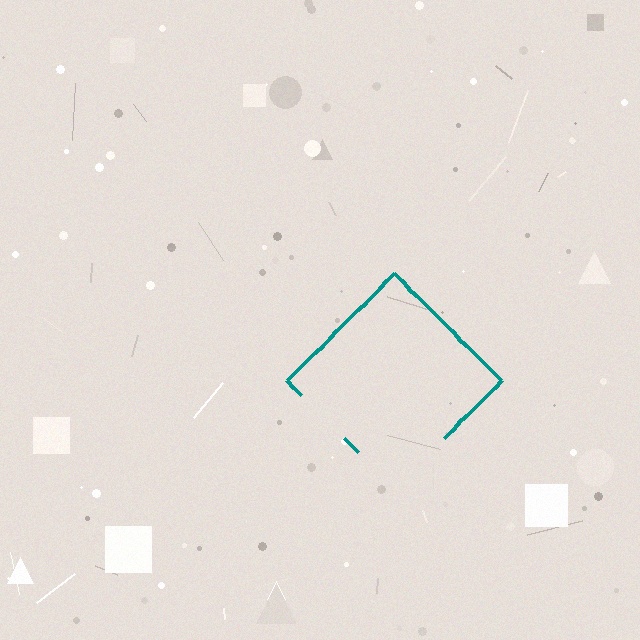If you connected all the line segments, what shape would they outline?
They would outline a diamond.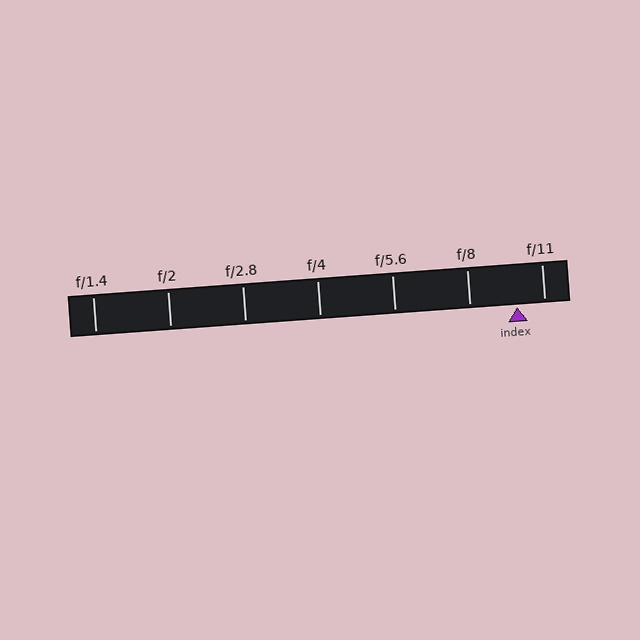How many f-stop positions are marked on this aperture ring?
There are 7 f-stop positions marked.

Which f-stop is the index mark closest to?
The index mark is closest to f/11.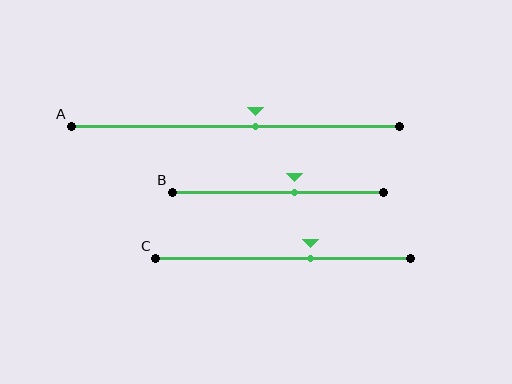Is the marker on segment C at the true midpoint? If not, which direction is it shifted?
No, the marker on segment C is shifted to the right by about 11% of the segment length.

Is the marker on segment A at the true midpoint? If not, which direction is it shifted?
No, the marker on segment A is shifted to the right by about 6% of the segment length.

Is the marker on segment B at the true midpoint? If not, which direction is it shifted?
No, the marker on segment B is shifted to the right by about 8% of the segment length.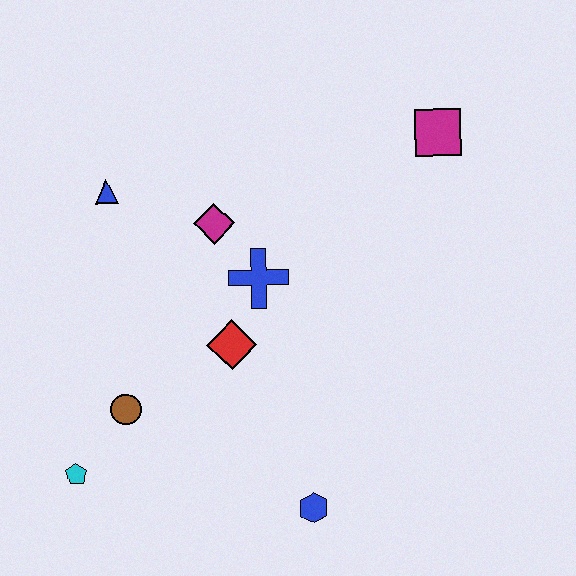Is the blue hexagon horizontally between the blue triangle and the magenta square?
Yes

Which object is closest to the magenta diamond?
The blue cross is closest to the magenta diamond.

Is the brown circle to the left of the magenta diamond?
Yes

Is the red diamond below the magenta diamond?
Yes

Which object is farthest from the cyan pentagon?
The magenta square is farthest from the cyan pentagon.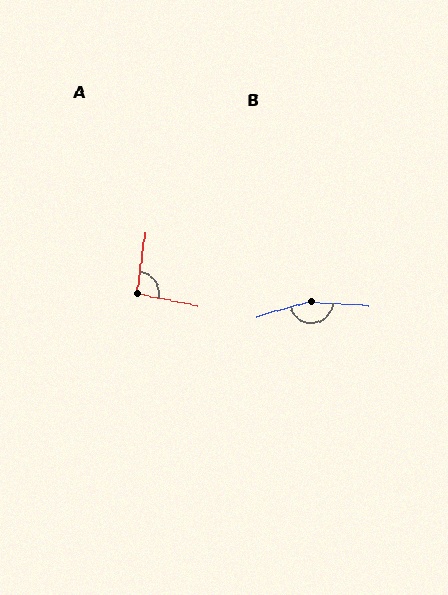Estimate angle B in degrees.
Approximately 160 degrees.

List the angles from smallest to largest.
A (93°), B (160°).